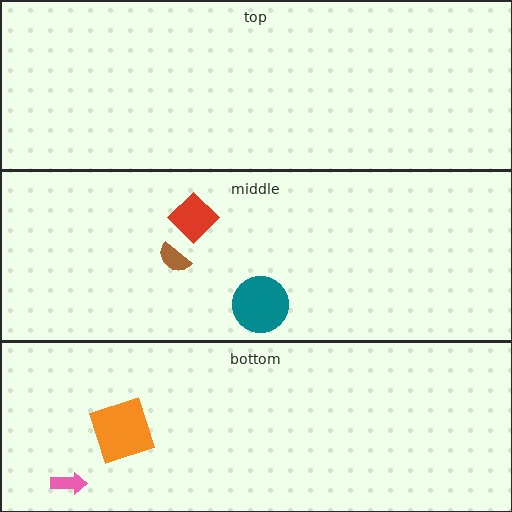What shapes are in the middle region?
The brown semicircle, the red diamond, the teal circle.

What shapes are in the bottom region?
The pink arrow, the orange square.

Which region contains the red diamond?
The middle region.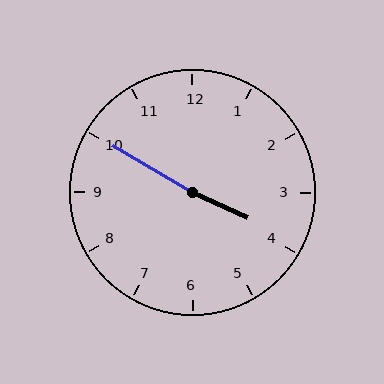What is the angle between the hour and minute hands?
Approximately 175 degrees.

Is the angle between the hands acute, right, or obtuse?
It is obtuse.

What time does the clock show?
3:50.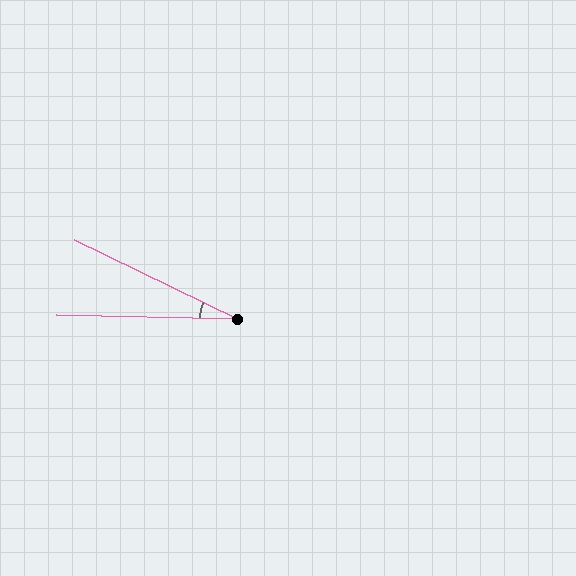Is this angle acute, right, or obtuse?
It is acute.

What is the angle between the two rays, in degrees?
Approximately 25 degrees.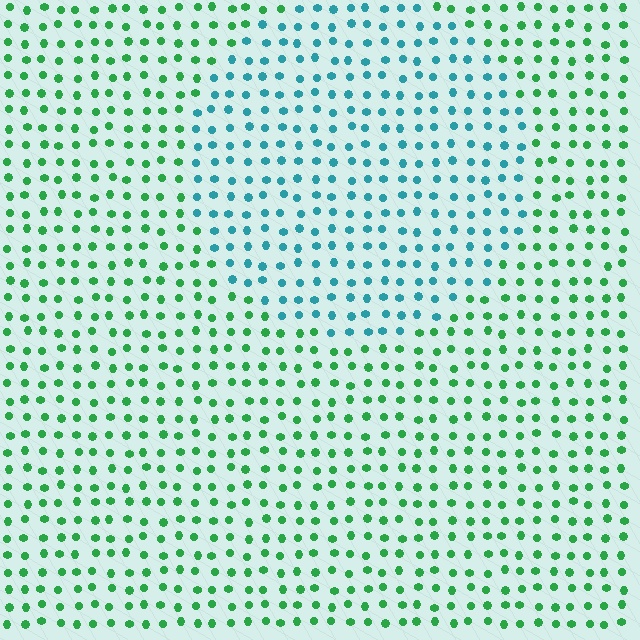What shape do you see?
I see a circle.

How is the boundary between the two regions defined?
The boundary is defined purely by a slight shift in hue (about 51 degrees). Spacing, size, and orientation are identical on both sides.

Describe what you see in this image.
The image is filled with small green elements in a uniform arrangement. A circle-shaped region is visible where the elements are tinted to a slightly different hue, forming a subtle color boundary.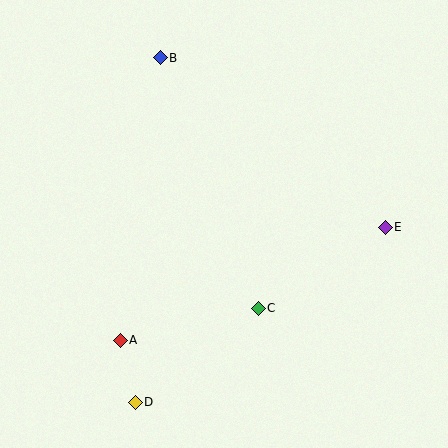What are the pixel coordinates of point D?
Point D is at (135, 402).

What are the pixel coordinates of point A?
Point A is at (120, 340).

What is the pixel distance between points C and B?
The distance between C and B is 269 pixels.